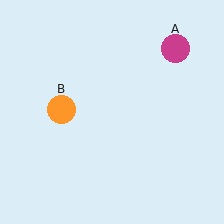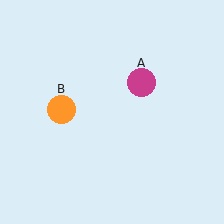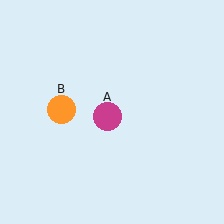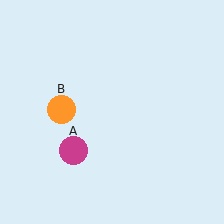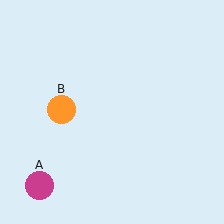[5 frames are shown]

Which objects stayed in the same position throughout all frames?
Orange circle (object B) remained stationary.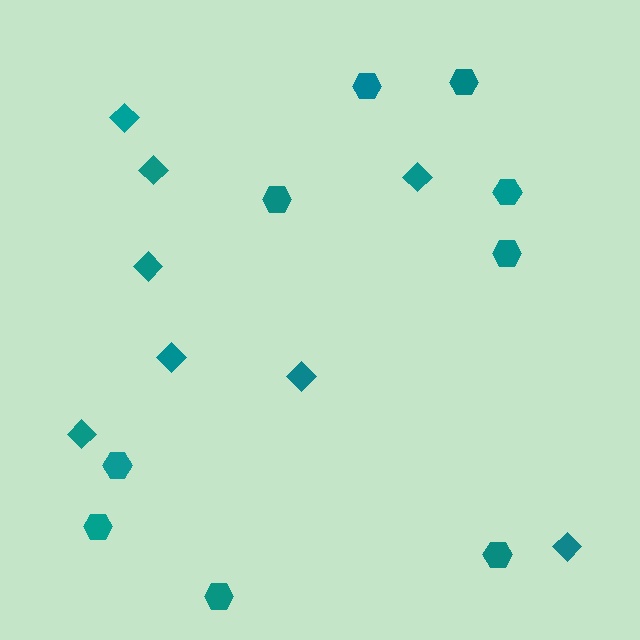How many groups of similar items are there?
There are 2 groups: one group of diamonds (8) and one group of hexagons (9).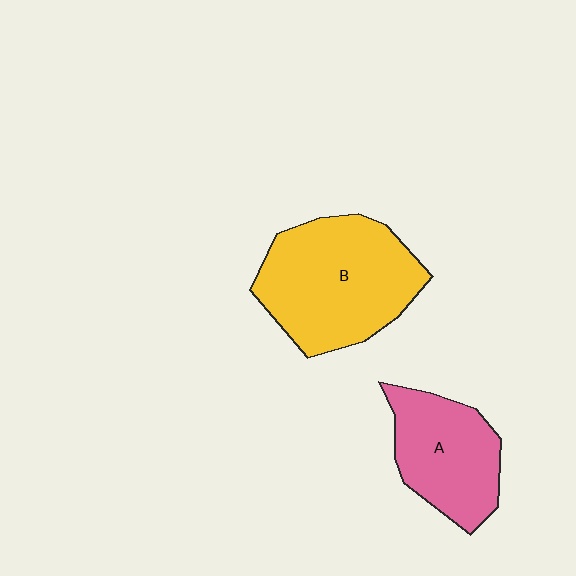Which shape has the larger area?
Shape B (yellow).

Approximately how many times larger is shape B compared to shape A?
Approximately 1.5 times.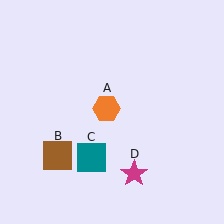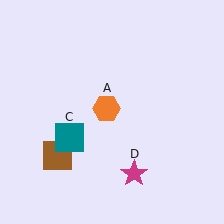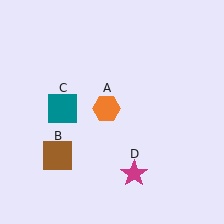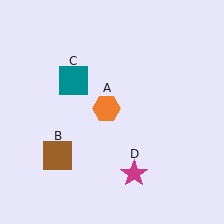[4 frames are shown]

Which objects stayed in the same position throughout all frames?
Orange hexagon (object A) and brown square (object B) and magenta star (object D) remained stationary.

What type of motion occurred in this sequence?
The teal square (object C) rotated clockwise around the center of the scene.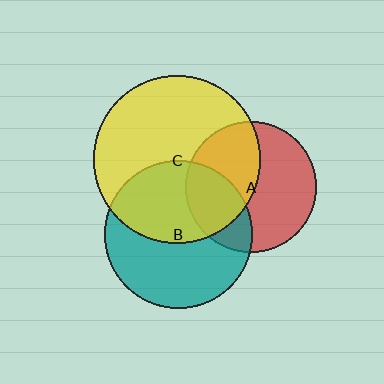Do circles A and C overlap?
Yes.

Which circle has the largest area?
Circle C (yellow).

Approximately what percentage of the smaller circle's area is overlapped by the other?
Approximately 45%.